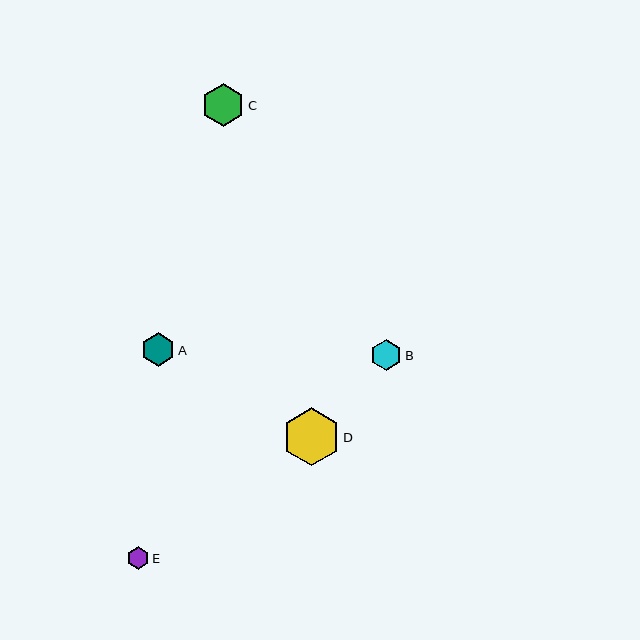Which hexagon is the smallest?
Hexagon E is the smallest with a size of approximately 23 pixels.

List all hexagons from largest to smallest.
From largest to smallest: D, C, A, B, E.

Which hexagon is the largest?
Hexagon D is the largest with a size of approximately 57 pixels.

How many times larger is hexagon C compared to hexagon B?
Hexagon C is approximately 1.4 times the size of hexagon B.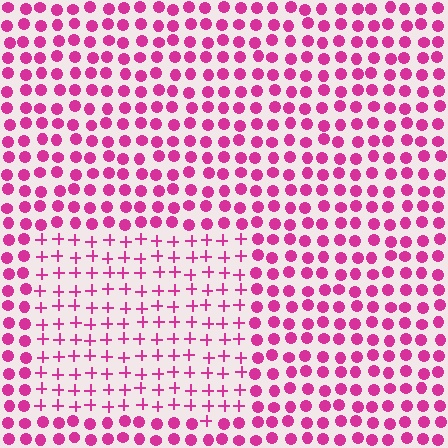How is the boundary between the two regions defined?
The boundary is defined by a change in element shape: plus signs inside vs. circles outside. All elements share the same color and spacing.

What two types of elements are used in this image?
The image uses plus signs inside the rectangle region and circles outside it.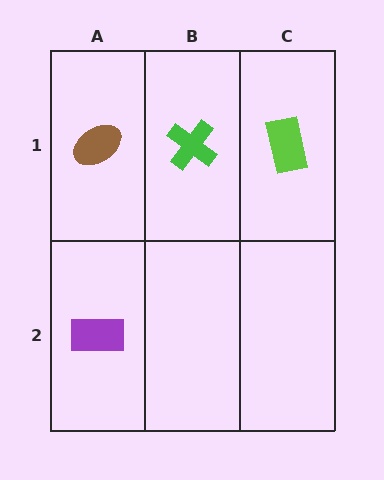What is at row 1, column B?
A green cross.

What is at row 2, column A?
A purple rectangle.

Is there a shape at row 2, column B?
No, that cell is empty.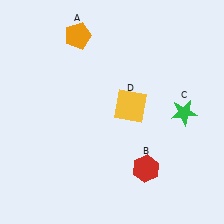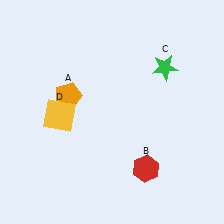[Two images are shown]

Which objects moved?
The objects that moved are: the orange pentagon (A), the green star (C), the yellow square (D).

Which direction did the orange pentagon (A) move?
The orange pentagon (A) moved down.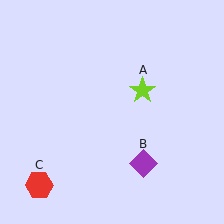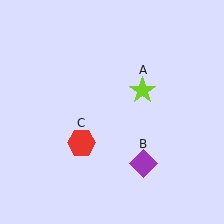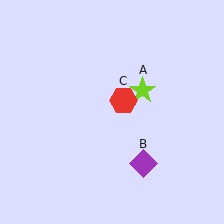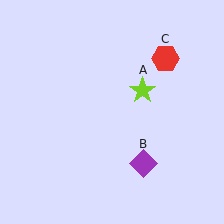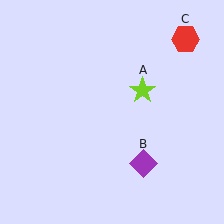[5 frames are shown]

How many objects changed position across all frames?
1 object changed position: red hexagon (object C).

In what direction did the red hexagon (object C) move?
The red hexagon (object C) moved up and to the right.